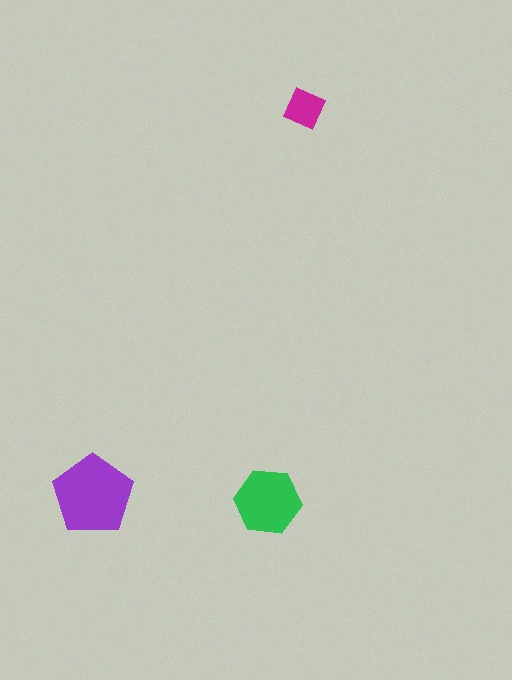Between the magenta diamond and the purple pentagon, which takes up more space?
The purple pentagon.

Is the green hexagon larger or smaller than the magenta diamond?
Larger.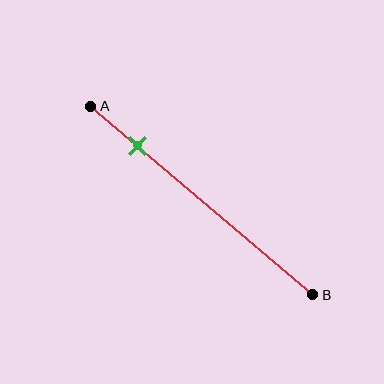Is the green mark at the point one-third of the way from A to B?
No, the mark is at about 20% from A, not at the 33% one-third point.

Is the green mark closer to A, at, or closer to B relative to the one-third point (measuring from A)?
The green mark is closer to point A than the one-third point of segment AB.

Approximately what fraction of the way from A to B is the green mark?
The green mark is approximately 20% of the way from A to B.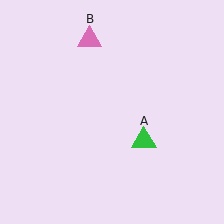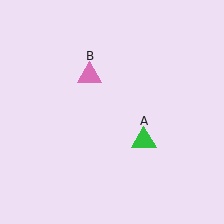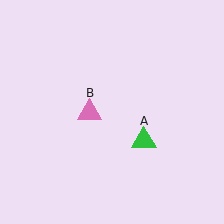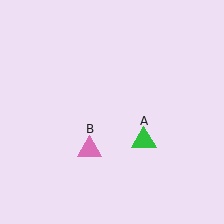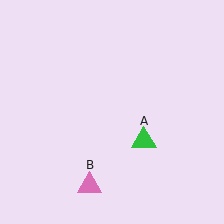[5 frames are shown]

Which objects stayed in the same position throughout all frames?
Green triangle (object A) remained stationary.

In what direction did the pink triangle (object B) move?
The pink triangle (object B) moved down.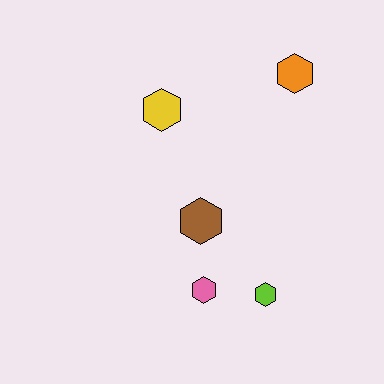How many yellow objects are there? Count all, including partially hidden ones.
There is 1 yellow object.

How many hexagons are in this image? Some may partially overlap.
There are 5 hexagons.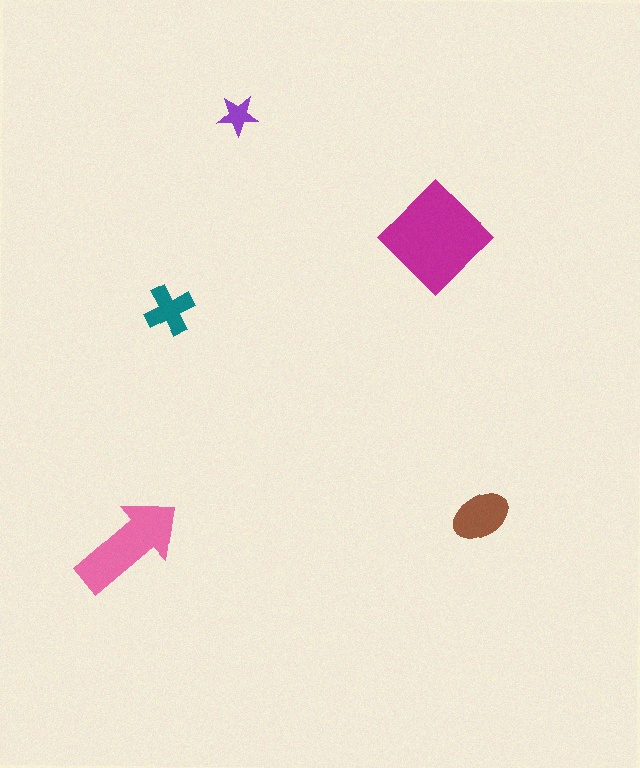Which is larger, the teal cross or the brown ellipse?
The brown ellipse.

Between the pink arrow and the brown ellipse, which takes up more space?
The pink arrow.